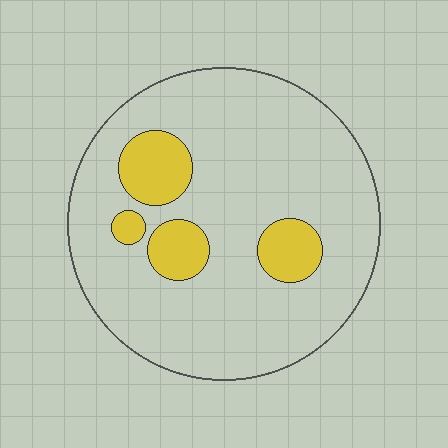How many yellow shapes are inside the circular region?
4.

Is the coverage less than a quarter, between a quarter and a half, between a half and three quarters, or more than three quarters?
Less than a quarter.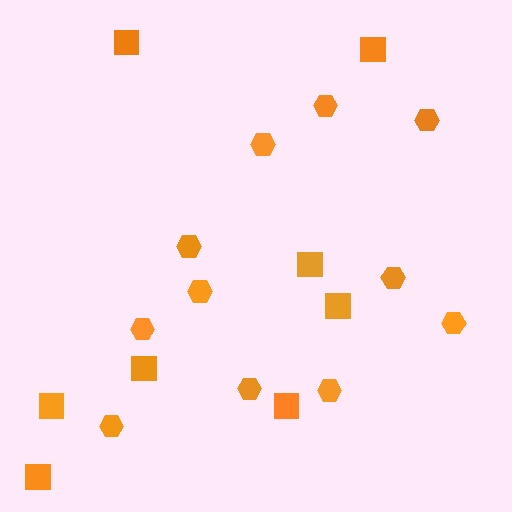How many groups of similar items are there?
There are 2 groups: one group of hexagons (11) and one group of squares (8).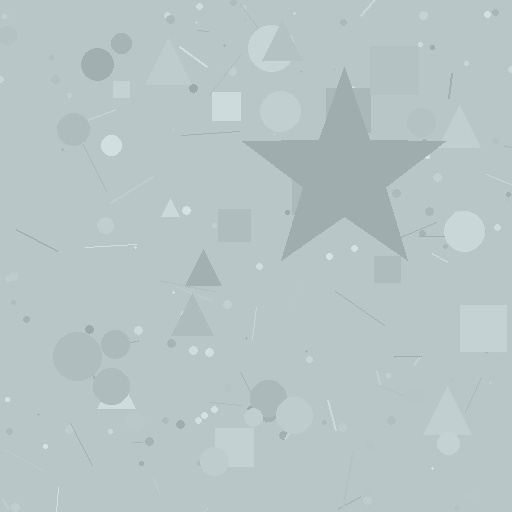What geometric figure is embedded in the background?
A star is embedded in the background.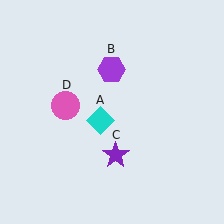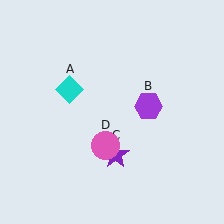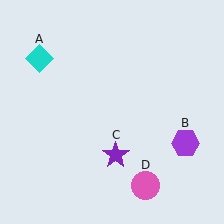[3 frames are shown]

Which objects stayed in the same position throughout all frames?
Purple star (object C) remained stationary.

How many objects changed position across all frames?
3 objects changed position: cyan diamond (object A), purple hexagon (object B), pink circle (object D).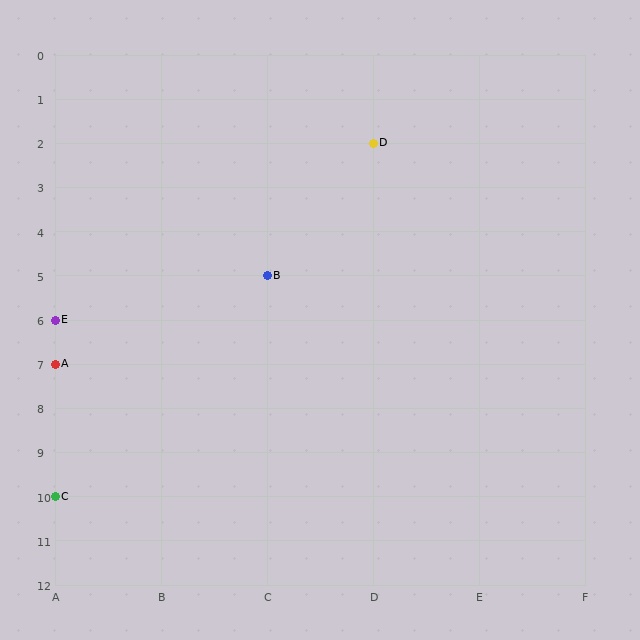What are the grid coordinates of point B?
Point B is at grid coordinates (C, 5).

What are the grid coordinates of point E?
Point E is at grid coordinates (A, 6).